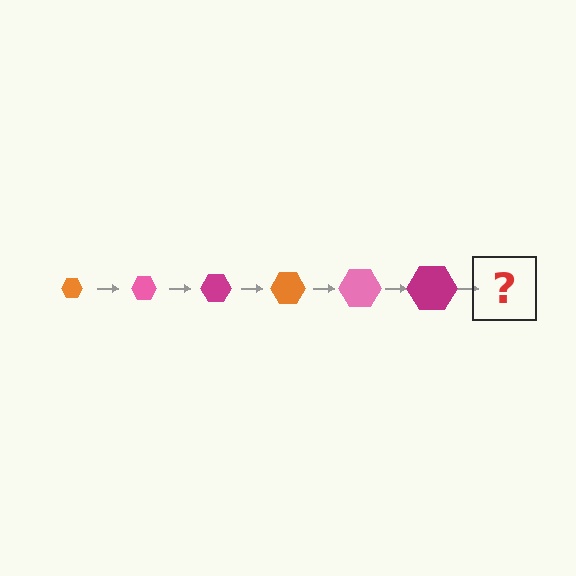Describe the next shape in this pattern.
It should be an orange hexagon, larger than the previous one.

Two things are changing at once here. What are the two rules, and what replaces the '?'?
The two rules are that the hexagon grows larger each step and the color cycles through orange, pink, and magenta. The '?' should be an orange hexagon, larger than the previous one.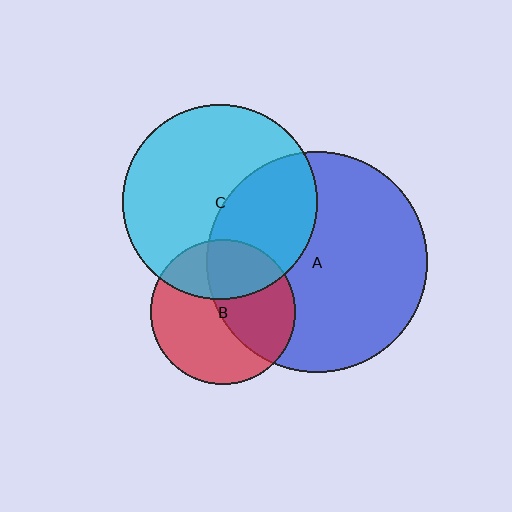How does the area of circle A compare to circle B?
Approximately 2.3 times.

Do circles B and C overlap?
Yes.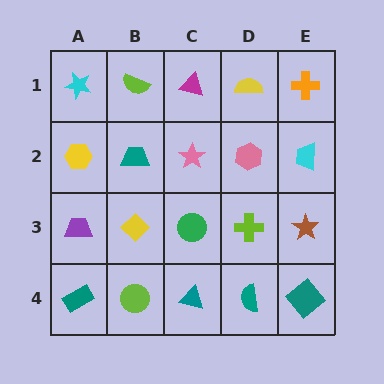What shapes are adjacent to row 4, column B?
A yellow diamond (row 3, column B), a teal rectangle (row 4, column A), a teal triangle (row 4, column C).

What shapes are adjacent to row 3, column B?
A teal trapezoid (row 2, column B), a lime circle (row 4, column B), a purple trapezoid (row 3, column A), a green circle (row 3, column C).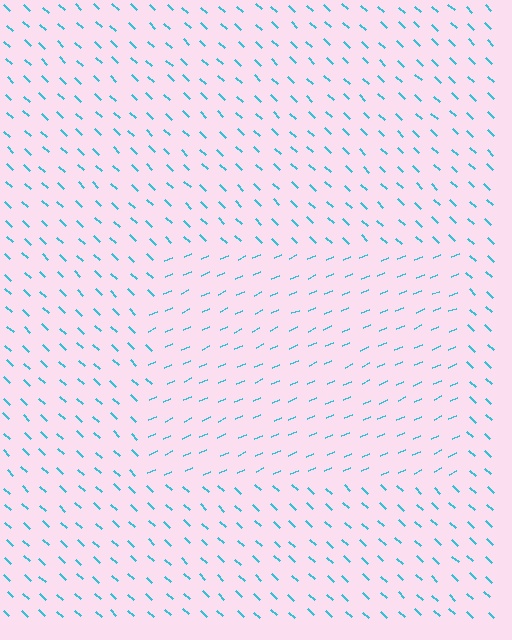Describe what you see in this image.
The image is filled with small cyan line segments. A rectangle region in the image has lines oriented differently from the surrounding lines, creating a visible texture boundary.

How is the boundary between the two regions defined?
The boundary is defined purely by a change in line orientation (approximately 67 degrees difference). All lines are the same color and thickness.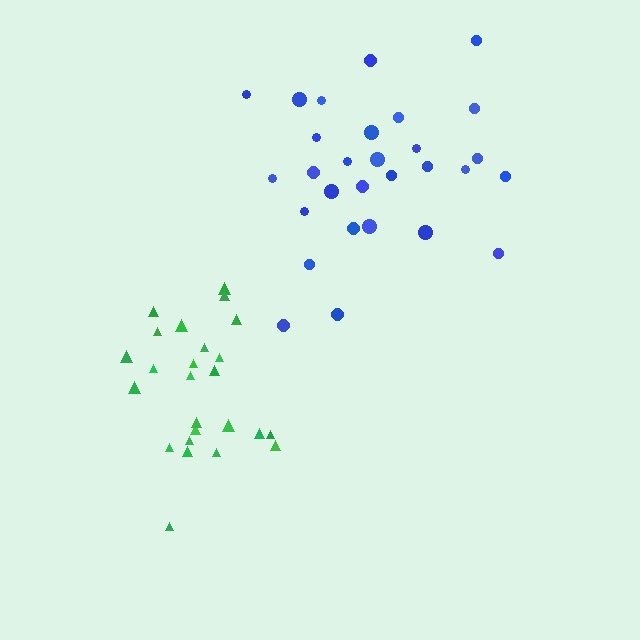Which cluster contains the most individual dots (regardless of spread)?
Blue (29).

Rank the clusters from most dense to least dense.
green, blue.